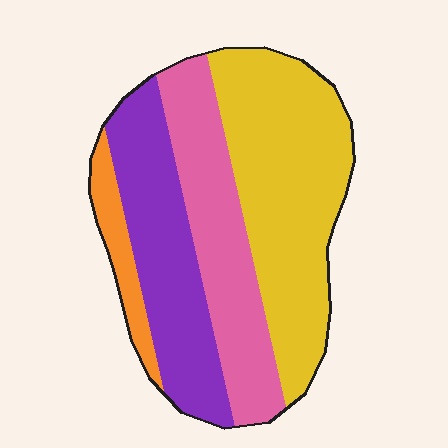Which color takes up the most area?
Yellow, at roughly 40%.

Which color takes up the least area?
Orange, at roughly 10%.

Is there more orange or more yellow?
Yellow.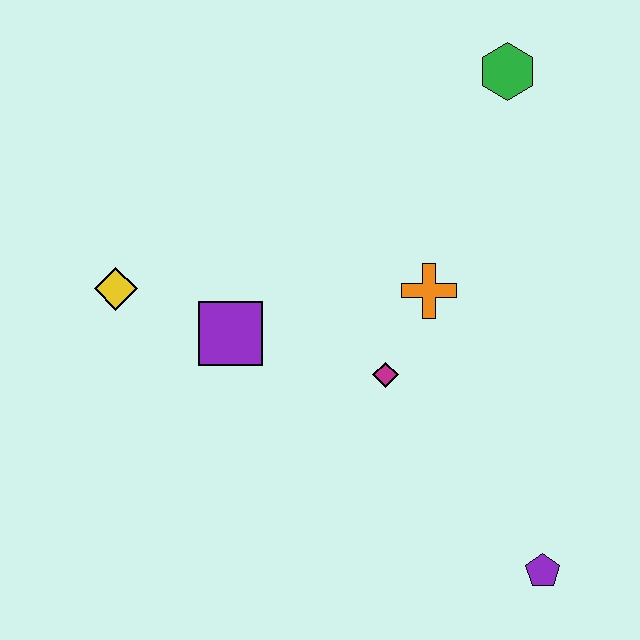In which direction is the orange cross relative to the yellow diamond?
The orange cross is to the right of the yellow diamond.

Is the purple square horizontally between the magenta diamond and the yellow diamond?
Yes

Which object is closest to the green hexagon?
The orange cross is closest to the green hexagon.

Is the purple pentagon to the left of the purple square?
No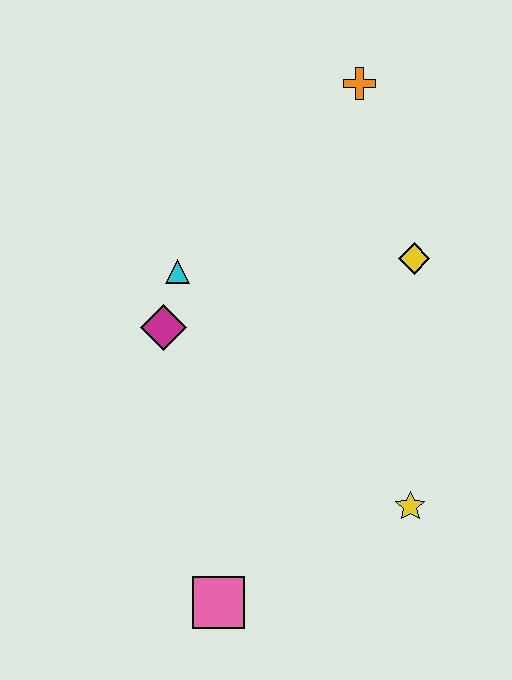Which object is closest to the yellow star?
The pink square is closest to the yellow star.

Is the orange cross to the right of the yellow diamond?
No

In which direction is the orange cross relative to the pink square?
The orange cross is above the pink square.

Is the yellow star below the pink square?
No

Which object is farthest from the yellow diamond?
The pink square is farthest from the yellow diamond.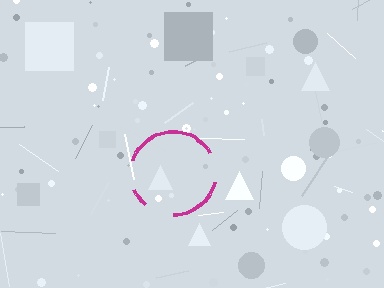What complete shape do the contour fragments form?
The contour fragments form a circle.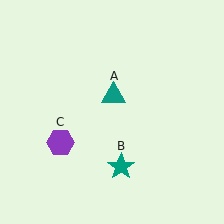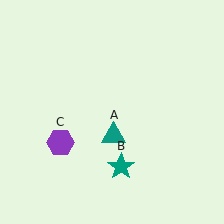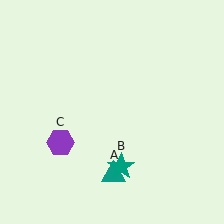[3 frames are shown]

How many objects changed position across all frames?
1 object changed position: teal triangle (object A).